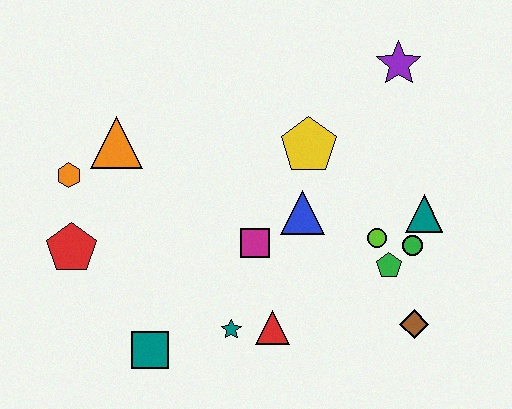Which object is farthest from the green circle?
The orange hexagon is farthest from the green circle.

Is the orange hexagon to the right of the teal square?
No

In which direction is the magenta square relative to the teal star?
The magenta square is above the teal star.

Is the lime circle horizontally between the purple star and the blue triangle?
Yes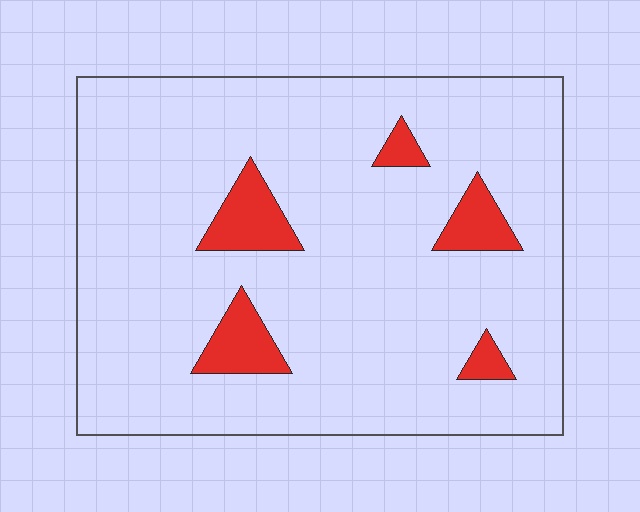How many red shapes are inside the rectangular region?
5.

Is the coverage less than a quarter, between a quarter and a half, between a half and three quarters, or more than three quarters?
Less than a quarter.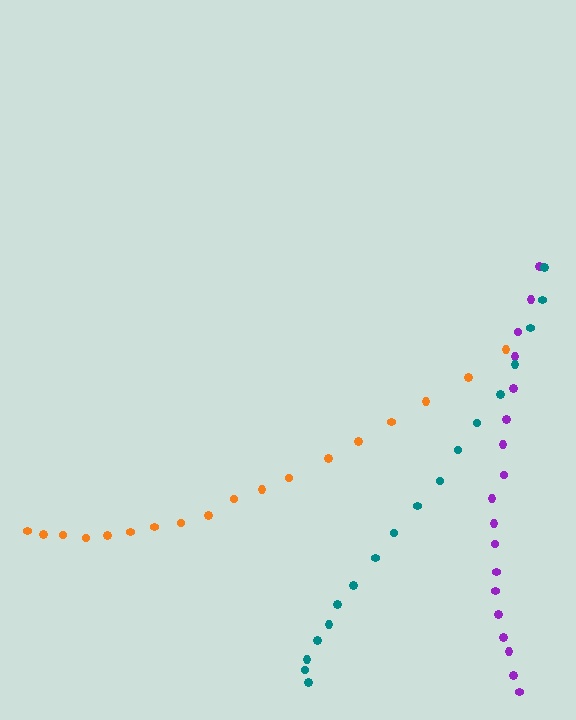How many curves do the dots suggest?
There are 3 distinct paths.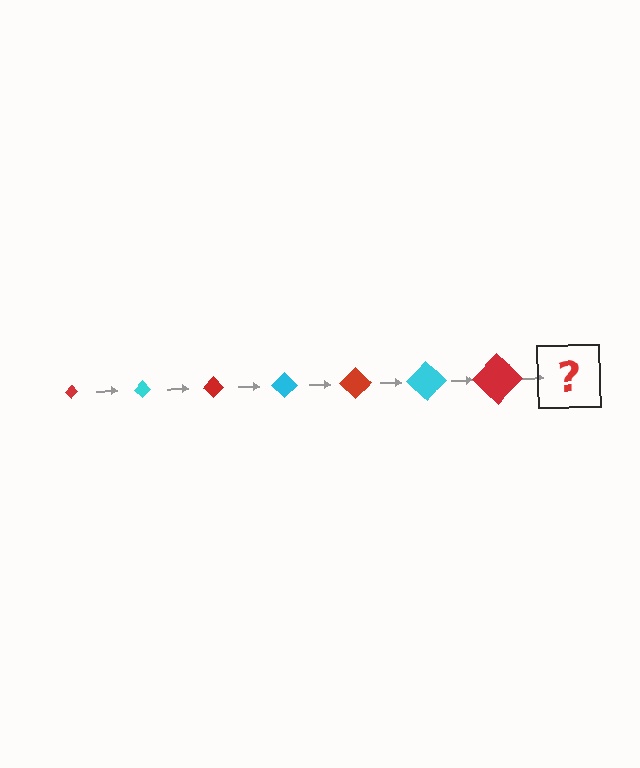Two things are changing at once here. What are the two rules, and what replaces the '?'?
The two rules are that the diamond grows larger each step and the color cycles through red and cyan. The '?' should be a cyan diamond, larger than the previous one.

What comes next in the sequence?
The next element should be a cyan diamond, larger than the previous one.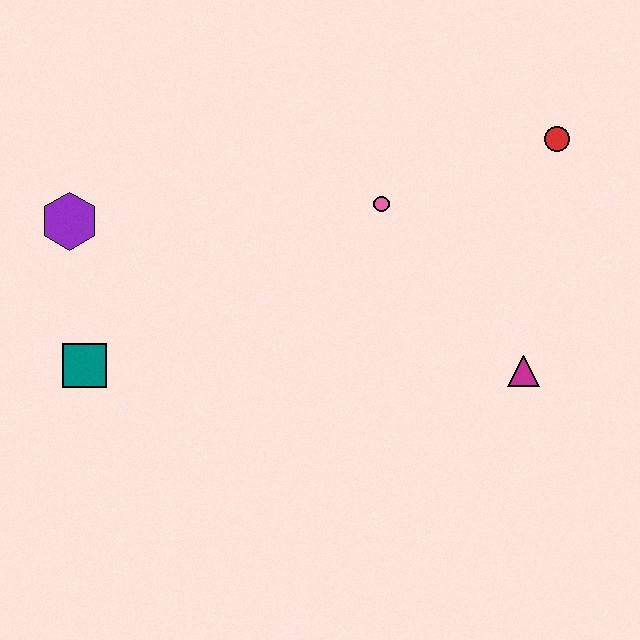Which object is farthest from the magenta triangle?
The purple hexagon is farthest from the magenta triangle.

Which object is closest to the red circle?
The pink circle is closest to the red circle.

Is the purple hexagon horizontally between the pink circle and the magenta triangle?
No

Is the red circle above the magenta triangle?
Yes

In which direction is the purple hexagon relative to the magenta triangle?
The purple hexagon is to the left of the magenta triangle.